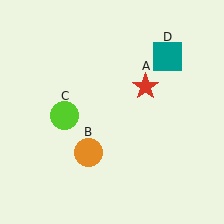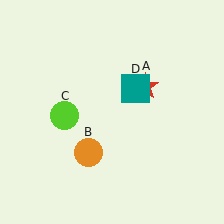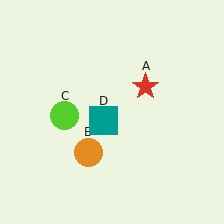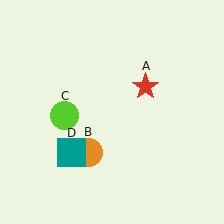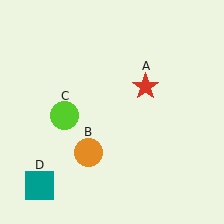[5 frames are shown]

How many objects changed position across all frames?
1 object changed position: teal square (object D).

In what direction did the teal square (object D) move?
The teal square (object D) moved down and to the left.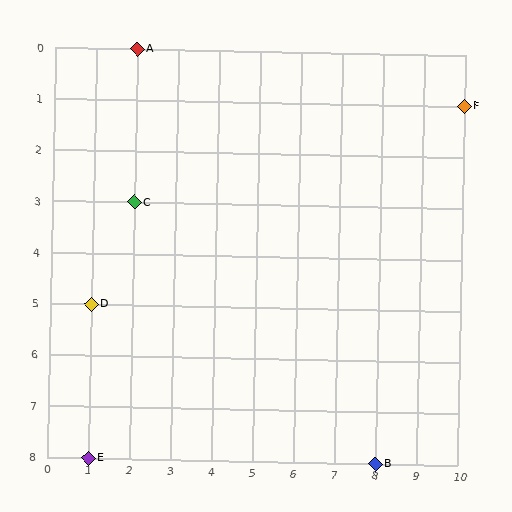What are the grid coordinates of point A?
Point A is at grid coordinates (2, 0).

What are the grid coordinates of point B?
Point B is at grid coordinates (8, 8).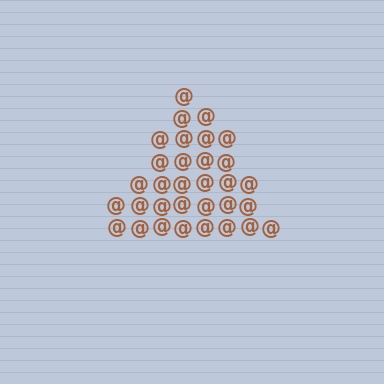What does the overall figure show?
The overall figure shows a triangle.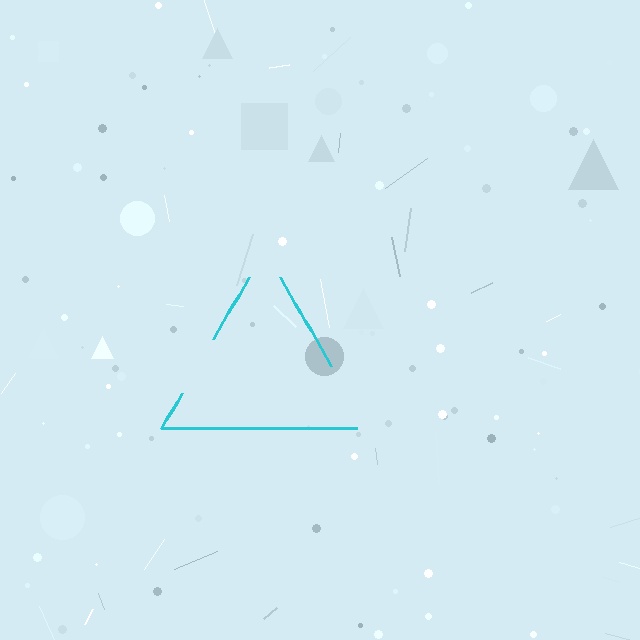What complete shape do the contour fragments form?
The contour fragments form a triangle.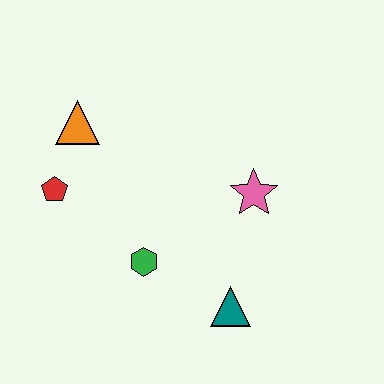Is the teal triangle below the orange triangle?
Yes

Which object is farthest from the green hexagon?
The orange triangle is farthest from the green hexagon.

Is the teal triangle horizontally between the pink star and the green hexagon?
Yes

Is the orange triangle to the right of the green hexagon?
No